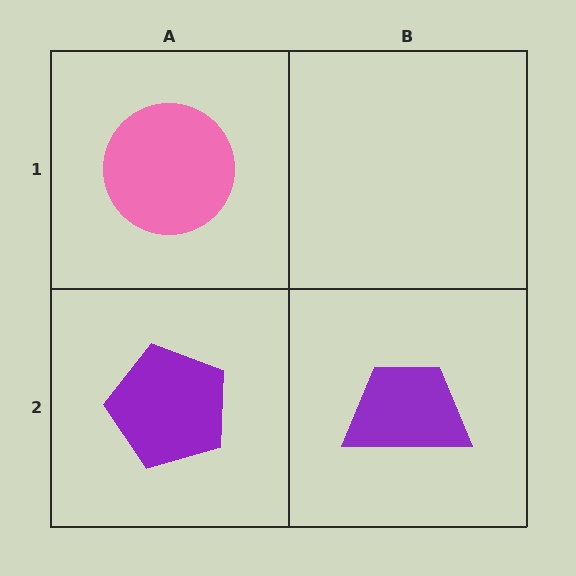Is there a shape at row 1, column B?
No, that cell is empty.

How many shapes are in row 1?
1 shape.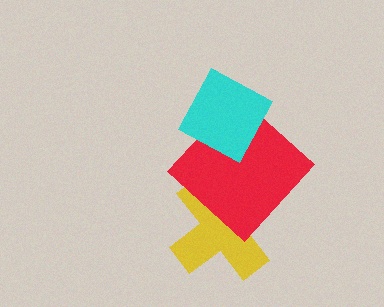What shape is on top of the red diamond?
The cyan diamond is on top of the red diamond.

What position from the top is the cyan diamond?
The cyan diamond is 1st from the top.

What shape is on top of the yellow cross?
The red diamond is on top of the yellow cross.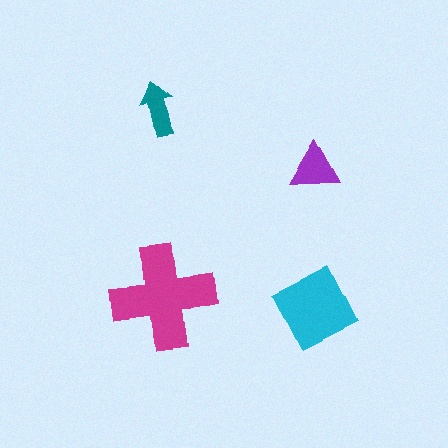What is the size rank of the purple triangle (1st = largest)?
3rd.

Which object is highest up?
The teal arrow is topmost.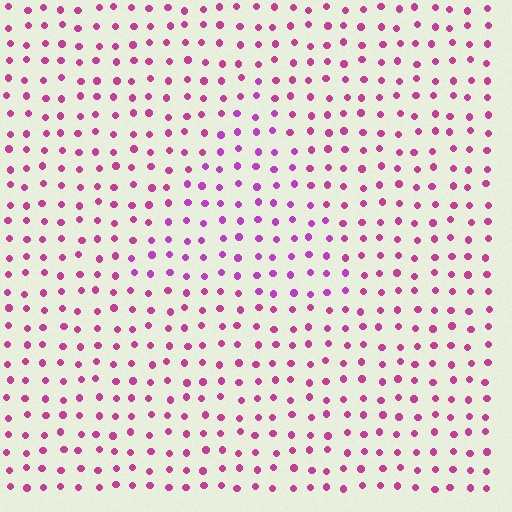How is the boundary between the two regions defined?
The boundary is defined purely by a slight shift in hue (about 23 degrees). Spacing, size, and orientation are identical on both sides.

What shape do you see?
I see a triangle.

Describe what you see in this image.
The image is filled with small magenta elements in a uniform arrangement. A triangle-shaped region is visible where the elements are tinted to a slightly different hue, forming a subtle color boundary.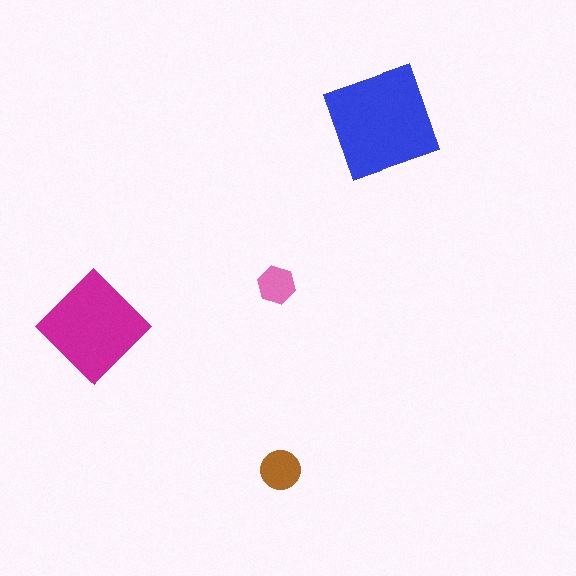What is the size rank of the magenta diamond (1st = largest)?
2nd.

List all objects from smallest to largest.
The pink hexagon, the brown circle, the magenta diamond, the blue square.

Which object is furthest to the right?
The blue square is rightmost.